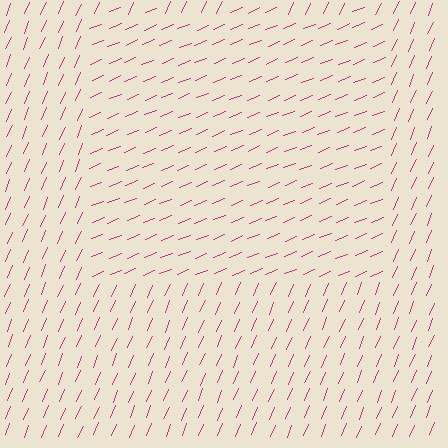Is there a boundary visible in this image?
Yes, there is a texture boundary formed by a change in line orientation.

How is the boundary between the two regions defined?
The boundary is defined purely by a change in line orientation (approximately 45 degrees difference). All lines are the same color and thickness.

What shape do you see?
I see a rectangle.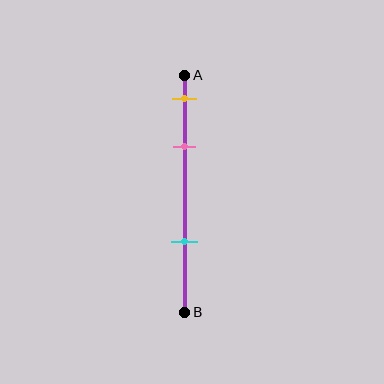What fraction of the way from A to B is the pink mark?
The pink mark is approximately 30% (0.3) of the way from A to B.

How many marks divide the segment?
There are 3 marks dividing the segment.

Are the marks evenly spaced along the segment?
No, the marks are not evenly spaced.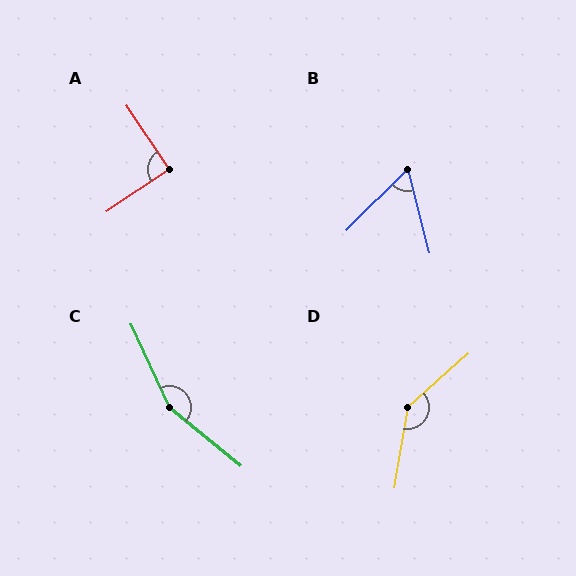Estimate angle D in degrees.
Approximately 141 degrees.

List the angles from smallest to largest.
B (59°), A (90°), D (141°), C (154°).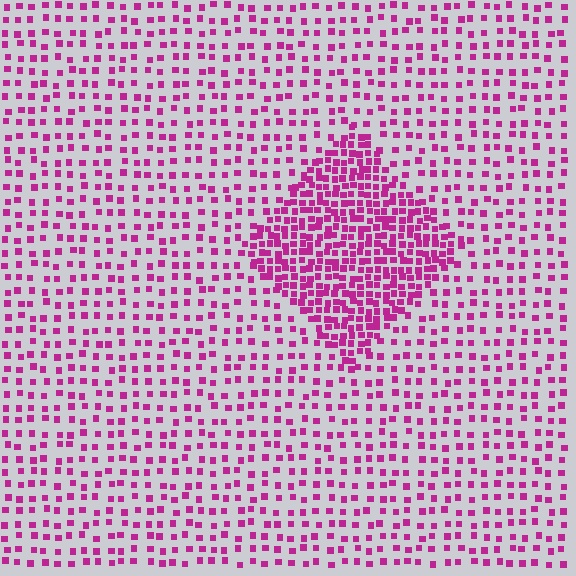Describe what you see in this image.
The image contains small magenta elements arranged at two different densities. A diamond-shaped region is visible where the elements are more densely packed than the surrounding area.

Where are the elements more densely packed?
The elements are more densely packed inside the diamond boundary.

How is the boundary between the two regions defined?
The boundary is defined by a change in element density (approximately 2.4x ratio). All elements are the same color, size, and shape.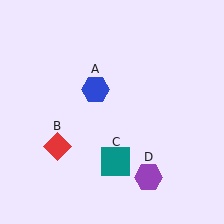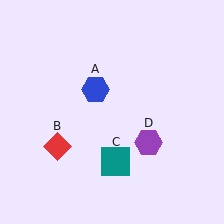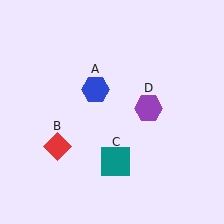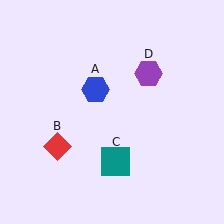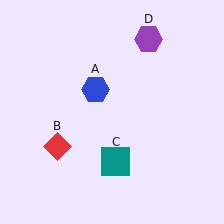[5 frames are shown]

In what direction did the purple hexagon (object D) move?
The purple hexagon (object D) moved up.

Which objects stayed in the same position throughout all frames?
Blue hexagon (object A) and red diamond (object B) and teal square (object C) remained stationary.